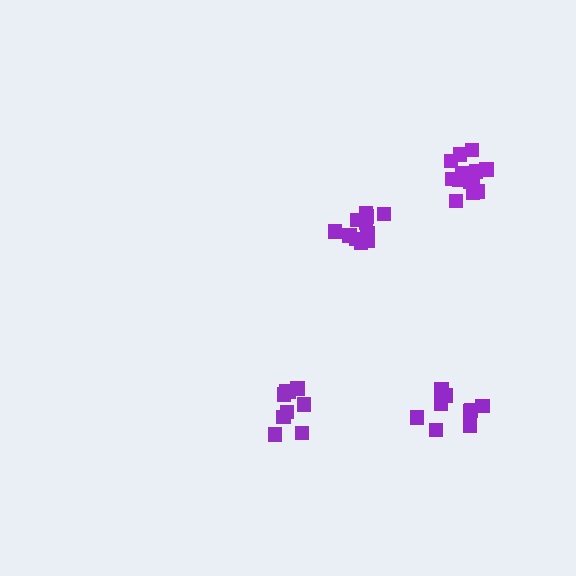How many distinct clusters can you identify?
There are 4 distinct clusters.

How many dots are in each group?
Group 1: 11 dots, Group 2: 9 dots, Group 3: 9 dots, Group 4: 13 dots (42 total).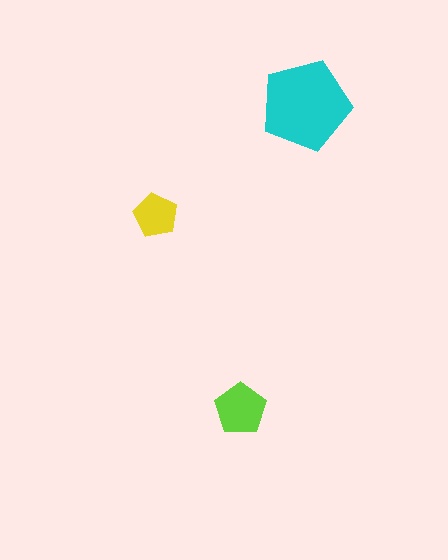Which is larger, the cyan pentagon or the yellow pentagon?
The cyan one.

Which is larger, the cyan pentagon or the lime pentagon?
The cyan one.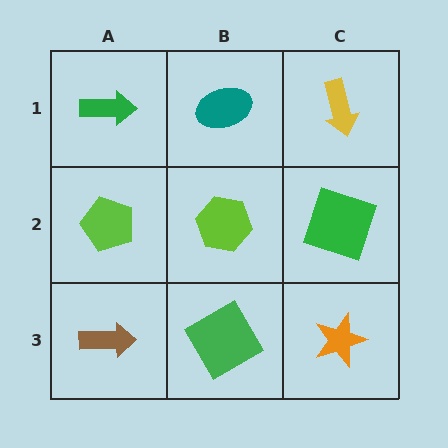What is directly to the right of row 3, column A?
A green diamond.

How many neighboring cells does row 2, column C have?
3.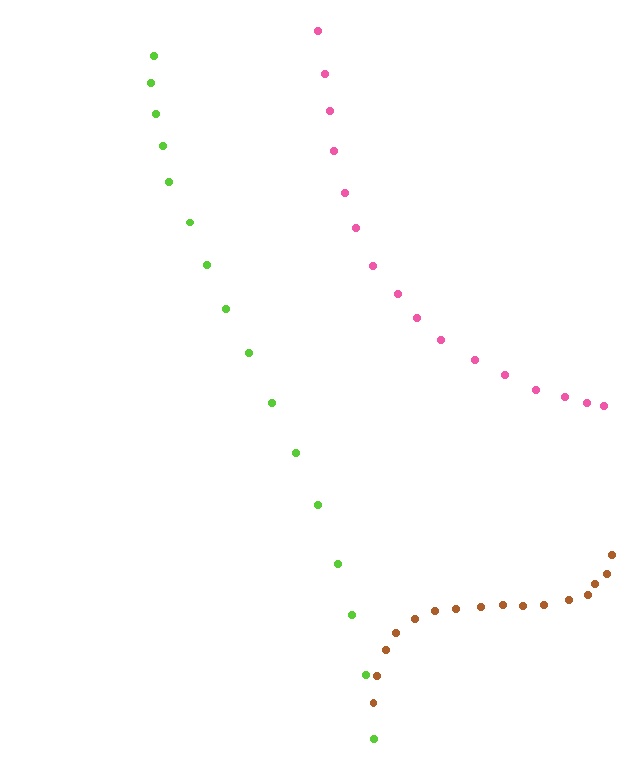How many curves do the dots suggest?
There are 3 distinct paths.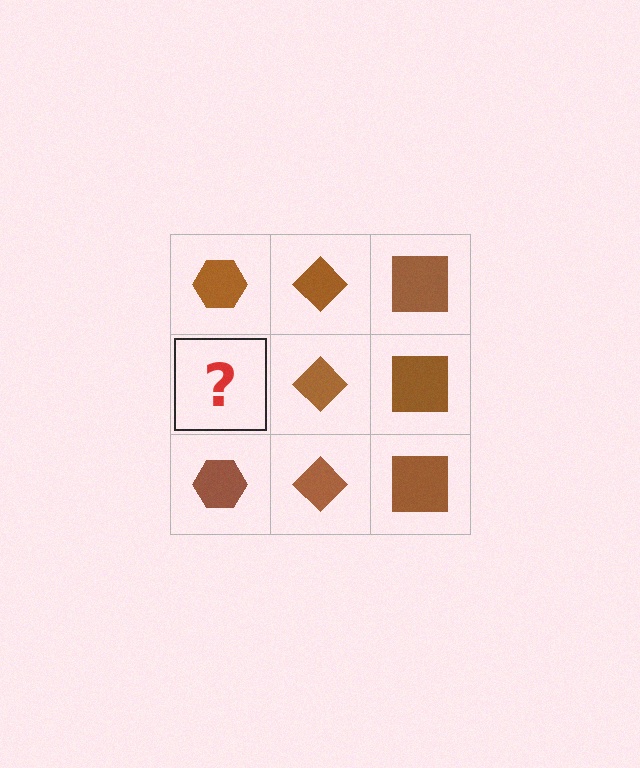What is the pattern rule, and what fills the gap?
The rule is that each column has a consistent shape. The gap should be filled with a brown hexagon.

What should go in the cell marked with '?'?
The missing cell should contain a brown hexagon.